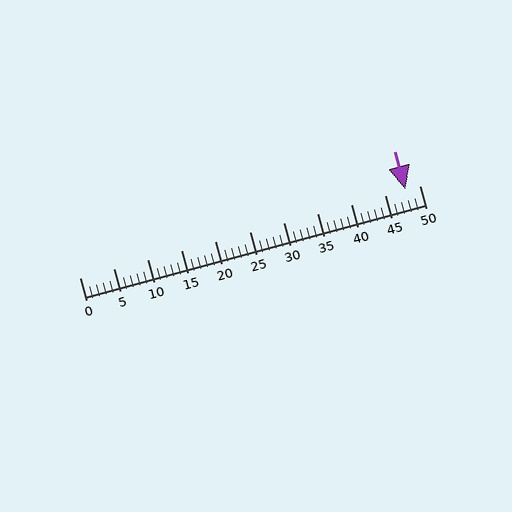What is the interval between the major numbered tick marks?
The major tick marks are spaced 5 units apart.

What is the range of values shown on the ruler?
The ruler shows values from 0 to 50.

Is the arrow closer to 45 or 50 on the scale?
The arrow is closer to 50.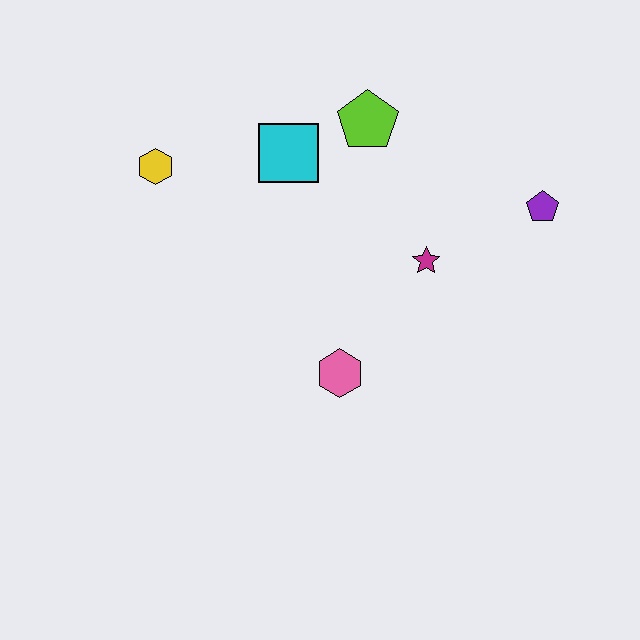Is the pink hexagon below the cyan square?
Yes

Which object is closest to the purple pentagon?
The magenta star is closest to the purple pentagon.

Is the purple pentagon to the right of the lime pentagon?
Yes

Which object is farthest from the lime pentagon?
The pink hexagon is farthest from the lime pentagon.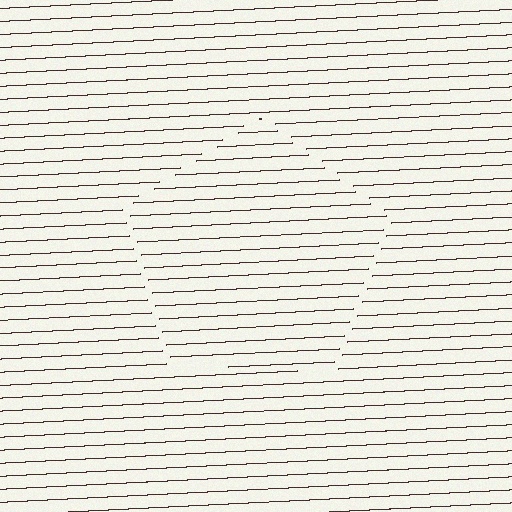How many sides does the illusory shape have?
5 sides — the line-ends trace a pentagon.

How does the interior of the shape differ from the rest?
The interior of the shape contains the same grating, shifted by half a period — the contour is defined by the phase discontinuity where line-ends from the inner and outer gratings abut.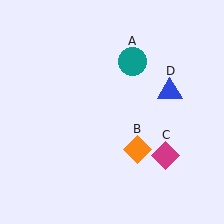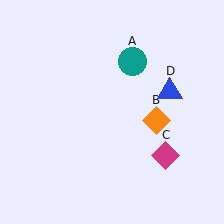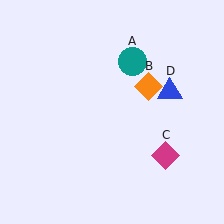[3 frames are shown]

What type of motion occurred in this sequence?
The orange diamond (object B) rotated counterclockwise around the center of the scene.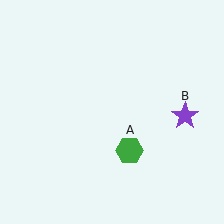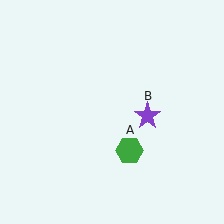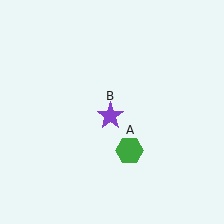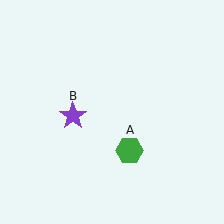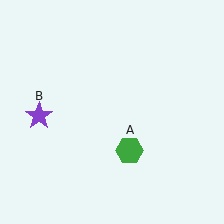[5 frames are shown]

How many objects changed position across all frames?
1 object changed position: purple star (object B).